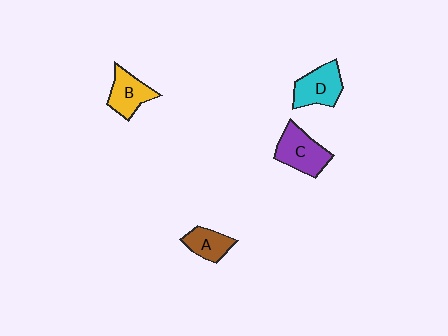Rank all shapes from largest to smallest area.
From largest to smallest: C (purple), D (cyan), B (yellow), A (brown).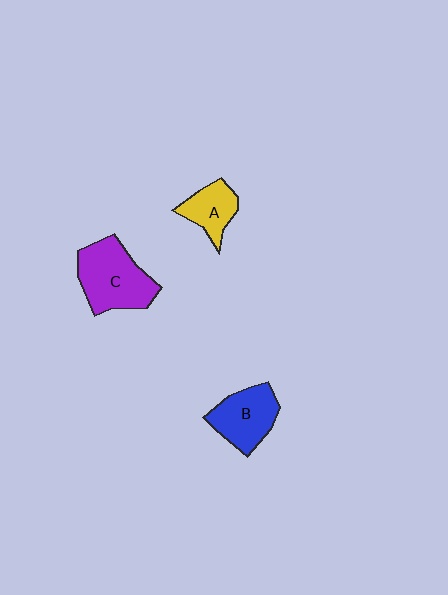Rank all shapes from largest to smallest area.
From largest to smallest: C (purple), B (blue), A (yellow).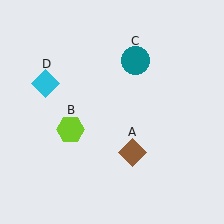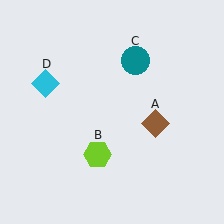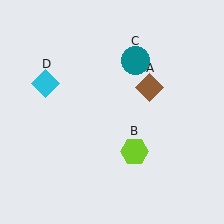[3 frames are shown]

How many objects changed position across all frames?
2 objects changed position: brown diamond (object A), lime hexagon (object B).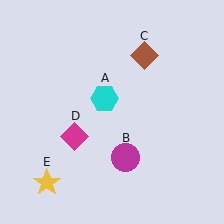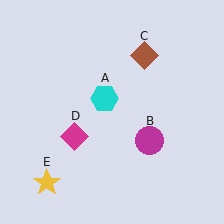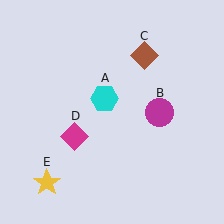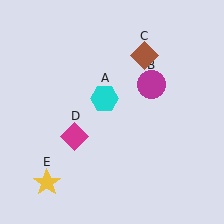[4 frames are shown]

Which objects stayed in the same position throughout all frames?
Cyan hexagon (object A) and brown diamond (object C) and magenta diamond (object D) and yellow star (object E) remained stationary.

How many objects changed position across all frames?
1 object changed position: magenta circle (object B).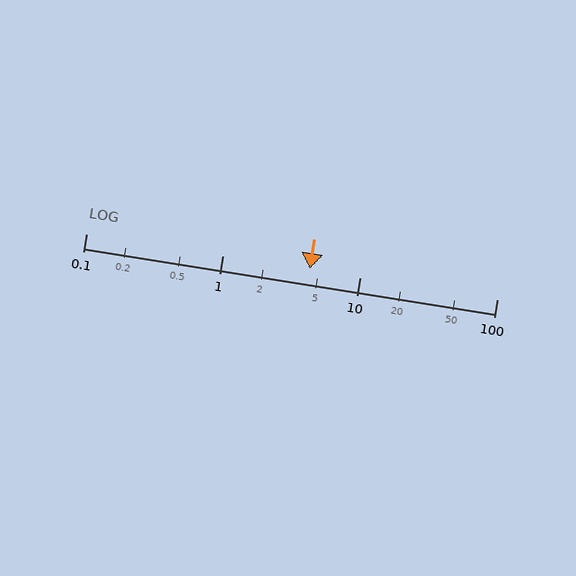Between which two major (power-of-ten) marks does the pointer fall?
The pointer is between 1 and 10.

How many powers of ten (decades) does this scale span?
The scale spans 3 decades, from 0.1 to 100.